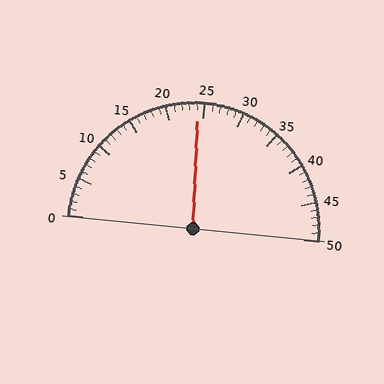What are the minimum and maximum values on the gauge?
The gauge ranges from 0 to 50.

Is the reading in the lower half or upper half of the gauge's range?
The reading is in the lower half of the range (0 to 50).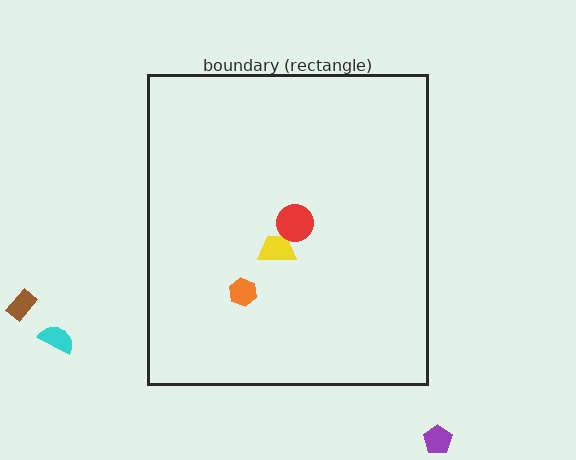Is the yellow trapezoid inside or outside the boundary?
Inside.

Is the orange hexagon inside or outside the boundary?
Inside.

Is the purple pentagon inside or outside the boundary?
Outside.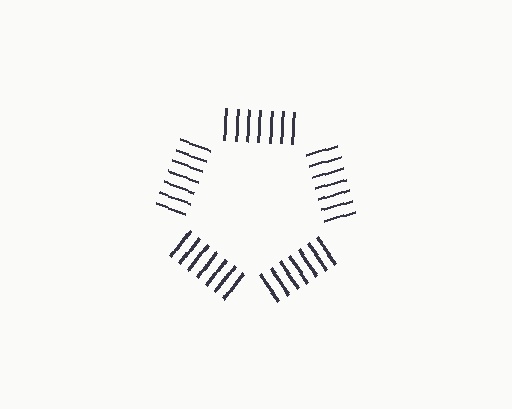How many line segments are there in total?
35 — 7 along each of the 5 edges.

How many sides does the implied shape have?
5 sides — the line-ends trace a pentagon.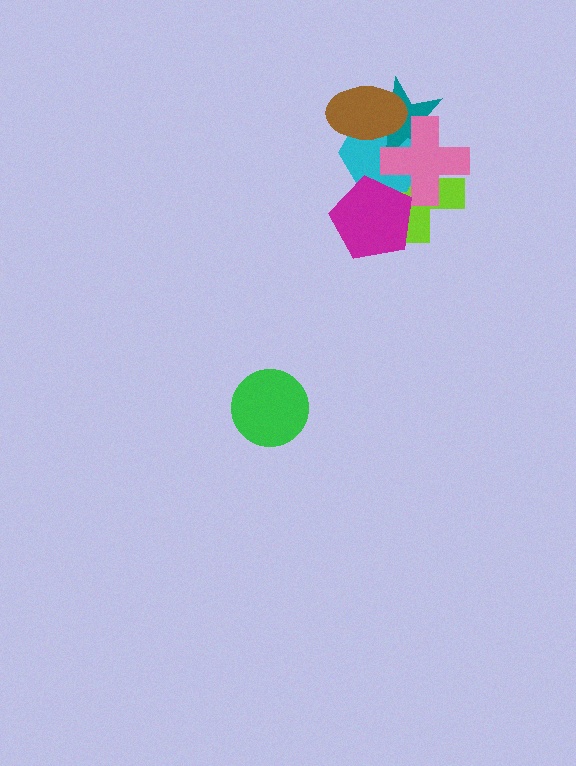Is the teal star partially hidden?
Yes, it is partially covered by another shape.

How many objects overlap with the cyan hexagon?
5 objects overlap with the cyan hexagon.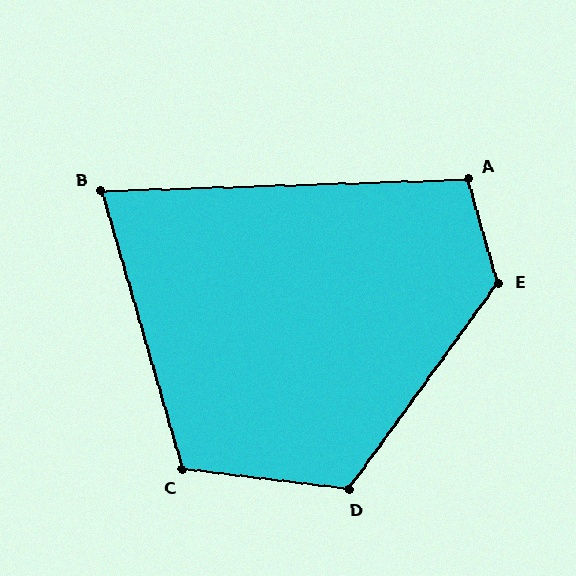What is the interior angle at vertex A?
Approximately 104 degrees (obtuse).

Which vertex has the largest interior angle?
E, at approximately 128 degrees.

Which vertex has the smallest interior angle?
B, at approximately 76 degrees.